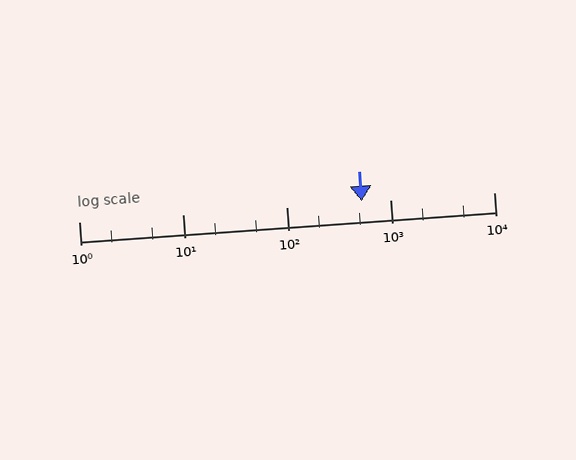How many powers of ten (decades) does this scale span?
The scale spans 4 decades, from 1 to 10000.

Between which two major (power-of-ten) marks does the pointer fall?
The pointer is between 100 and 1000.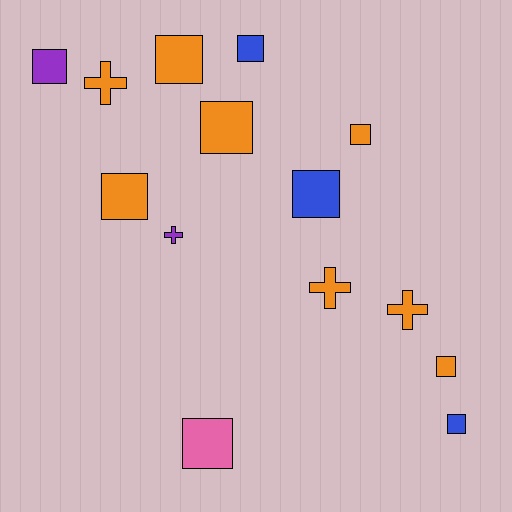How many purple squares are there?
There is 1 purple square.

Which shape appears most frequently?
Square, with 10 objects.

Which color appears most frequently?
Orange, with 8 objects.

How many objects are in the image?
There are 14 objects.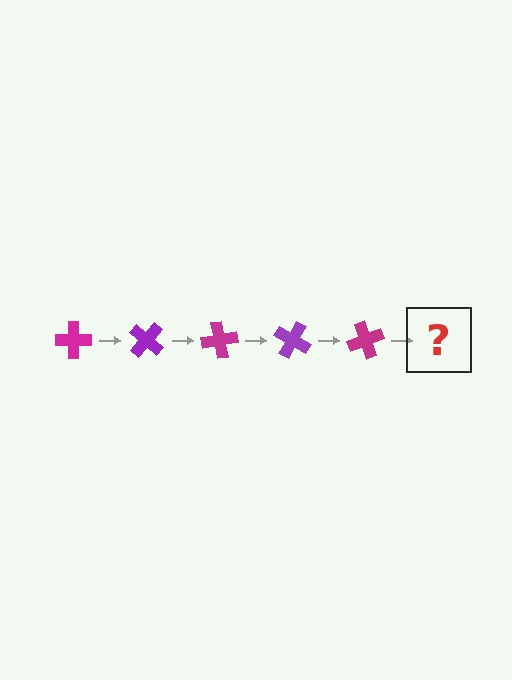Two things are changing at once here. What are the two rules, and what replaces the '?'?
The two rules are that it rotates 40 degrees each step and the color cycles through magenta and purple. The '?' should be a purple cross, rotated 200 degrees from the start.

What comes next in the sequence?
The next element should be a purple cross, rotated 200 degrees from the start.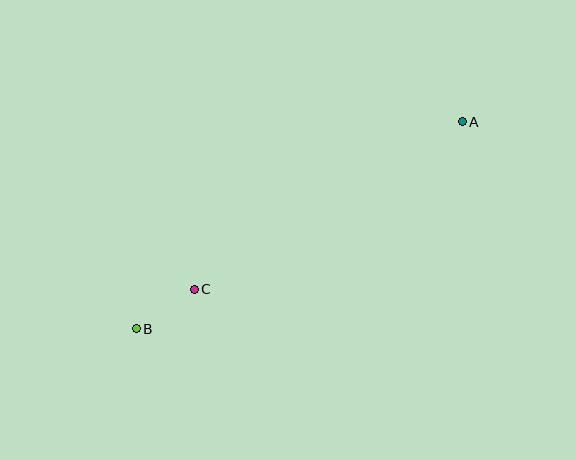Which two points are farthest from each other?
Points A and B are farthest from each other.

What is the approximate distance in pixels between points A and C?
The distance between A and C is approximately 316 pixels.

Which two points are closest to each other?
Points B and C are closest to each other.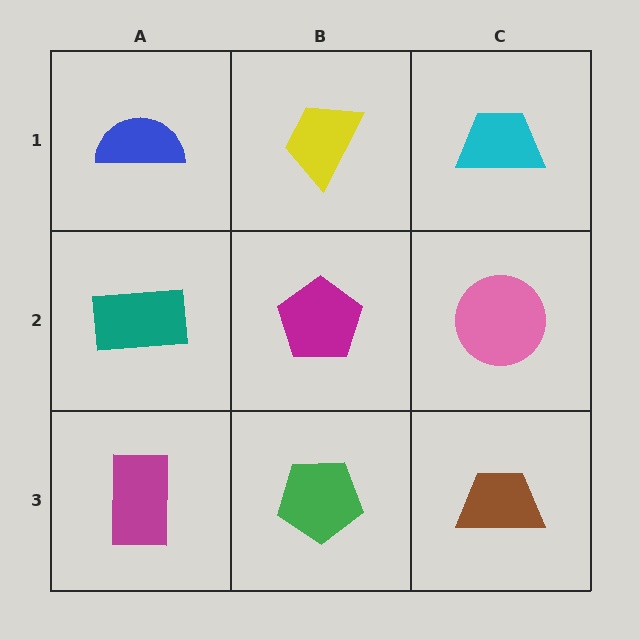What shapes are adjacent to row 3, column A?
A teal rectangle (row 2, column A), a green pentagon (row 3, column B).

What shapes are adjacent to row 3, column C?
A pink circle (row 2, column C), a green pentagon (row 3, column B).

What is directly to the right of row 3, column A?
A green pentagon.